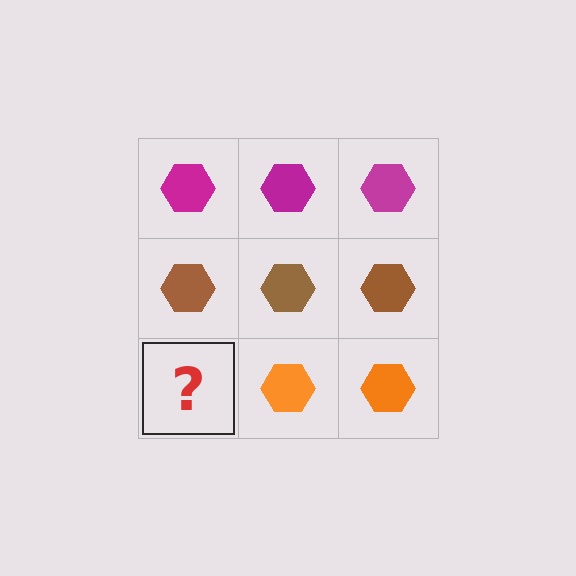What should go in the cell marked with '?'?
The missing cell should contain an orange hexagon.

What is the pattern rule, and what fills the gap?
The rule is that each row has a consistent color. The gap should be filled with an orange hexagon.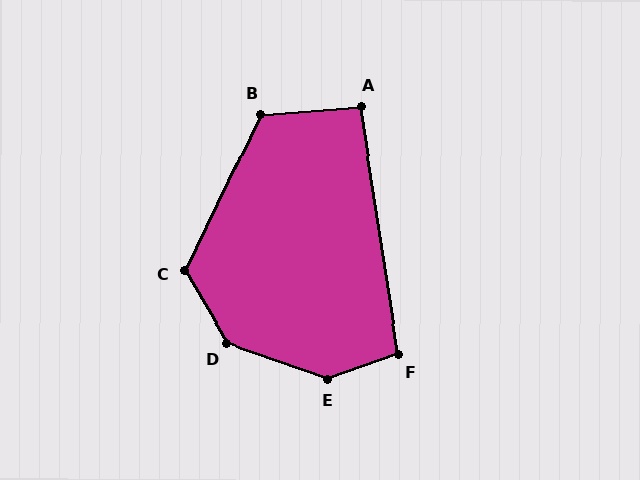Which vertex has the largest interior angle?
E, at approximately 142 degrees.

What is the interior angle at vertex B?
Approximately 120 degrees (obtuse).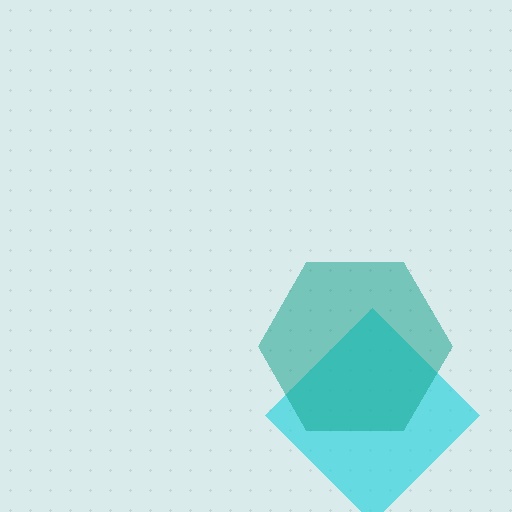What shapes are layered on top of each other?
The layered shapes are: a cyan diamond, a teal hexagon.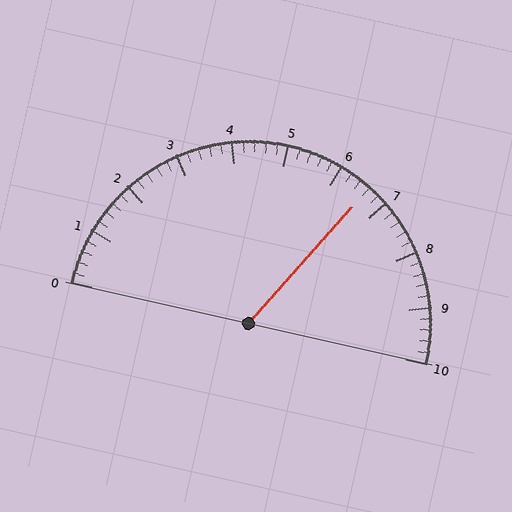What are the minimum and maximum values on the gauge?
The gauge ranges from 0 to 10.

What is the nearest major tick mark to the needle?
The nearest major tick mark is 7.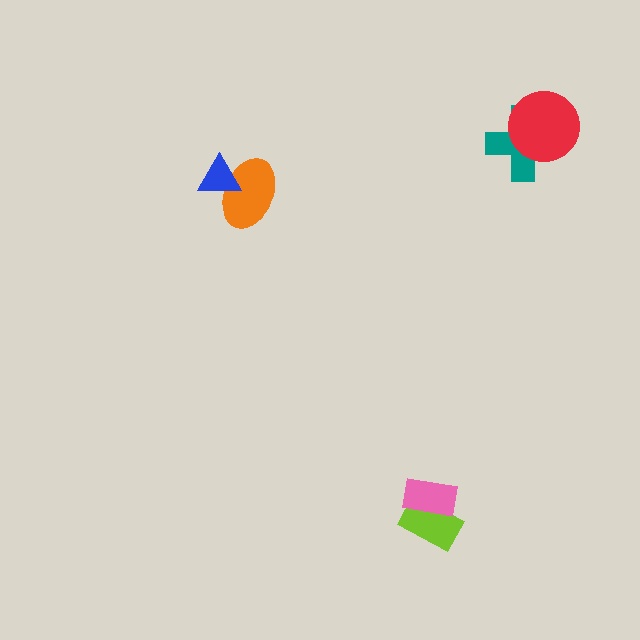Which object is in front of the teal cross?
The red circle is in front of the teal cross.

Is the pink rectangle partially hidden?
No, no other shape covers it.